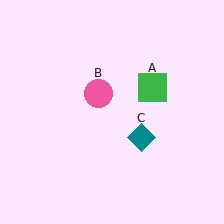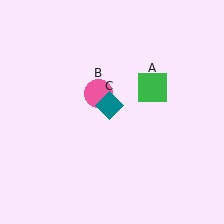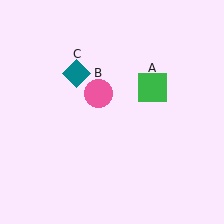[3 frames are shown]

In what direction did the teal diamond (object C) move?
The teal diamond (object C) moved up and to the left.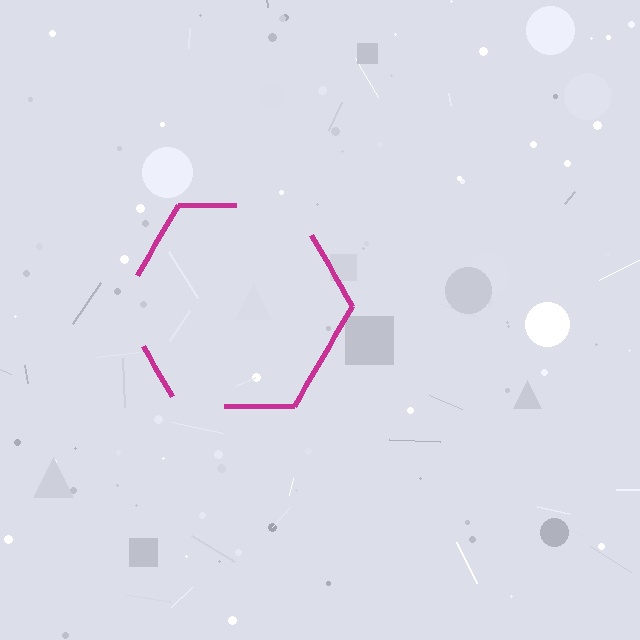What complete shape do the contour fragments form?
The contour fragments form a hexagon.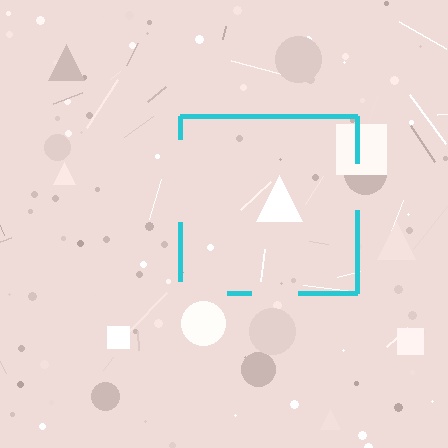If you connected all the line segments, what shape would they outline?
They would outline a square.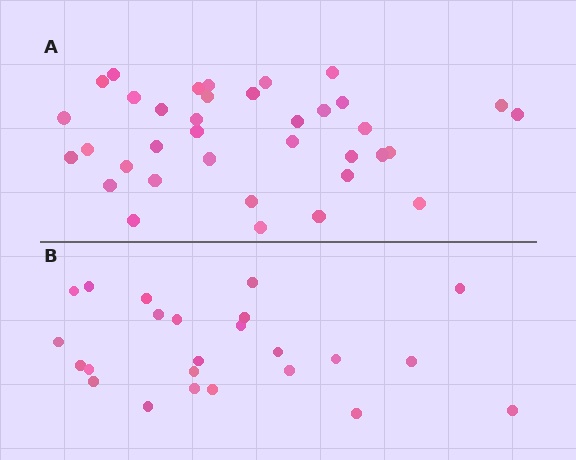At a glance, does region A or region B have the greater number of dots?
Region A (the top region) has more dots.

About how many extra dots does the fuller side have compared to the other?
Region A has roughly 12 or so more dots than region B.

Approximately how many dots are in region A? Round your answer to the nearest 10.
About 40 dots. (The exact count is 36, which rounds to 40.)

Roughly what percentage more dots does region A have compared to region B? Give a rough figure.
About 50% more.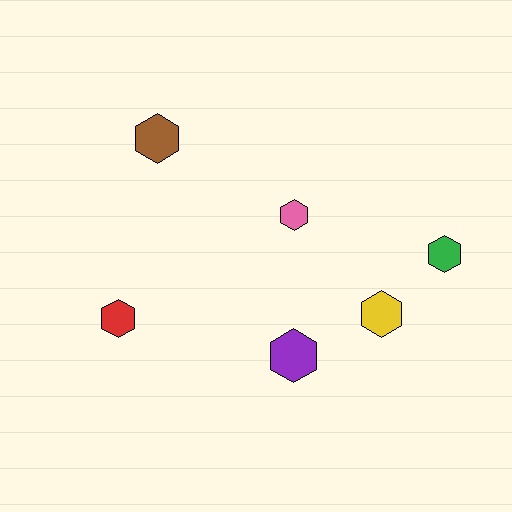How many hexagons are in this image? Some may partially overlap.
There are 6 hexagons.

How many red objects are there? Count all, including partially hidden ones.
There is 1 red object.